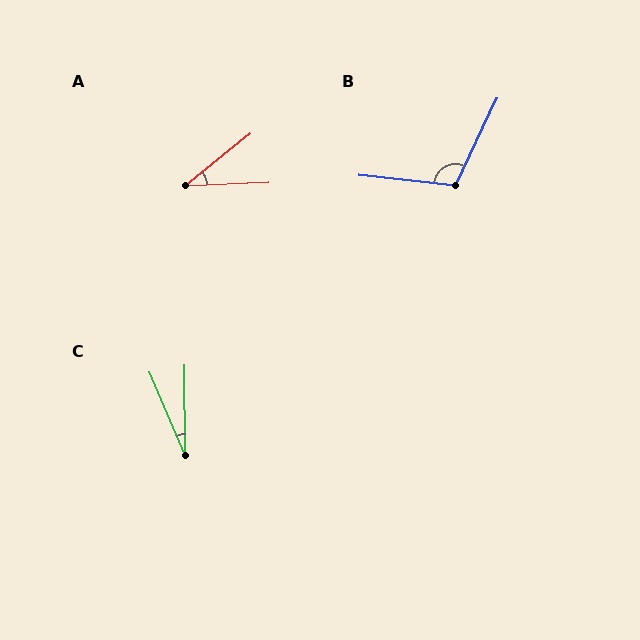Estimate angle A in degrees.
Approximately 36 degrees.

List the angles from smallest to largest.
C (23°), A (36°), B (109°).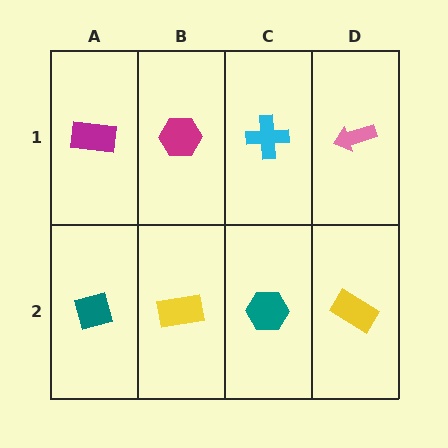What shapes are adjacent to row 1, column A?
A teal square (row 2, column A), a magenta hexagon (row 1, column B).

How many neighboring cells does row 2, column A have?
2.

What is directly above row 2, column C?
A cyan cross.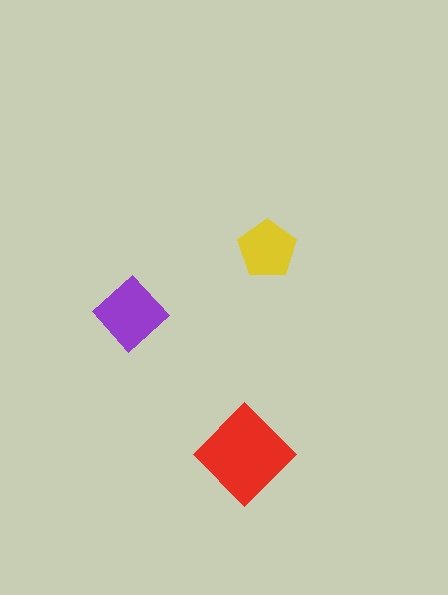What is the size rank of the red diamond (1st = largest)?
1st.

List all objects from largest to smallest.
The red diamond, the purple diamond, the yellow pentagon.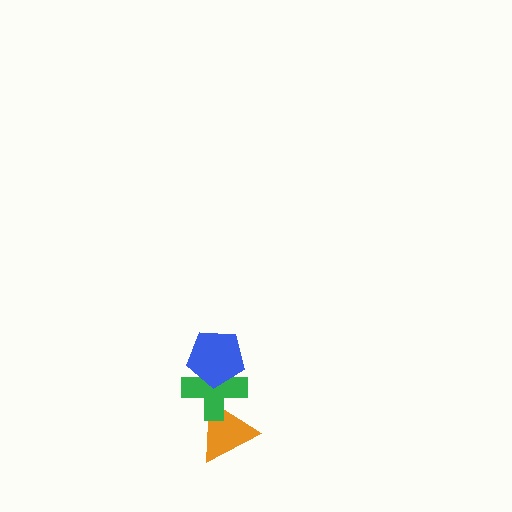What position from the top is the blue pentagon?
The blue pentagon is 1st from the top.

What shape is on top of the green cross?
The blue pentagon is on top of the green cross.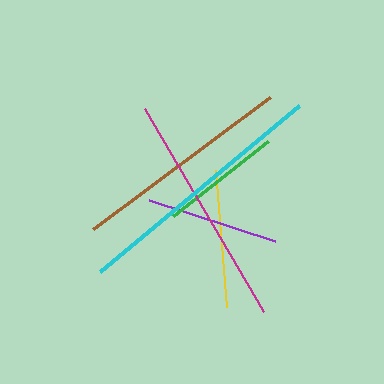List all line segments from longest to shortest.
From longest to shortest: cyan, magenta, brown, yellow, purple, green.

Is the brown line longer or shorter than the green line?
The brown line is longer than the green line.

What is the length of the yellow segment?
The yellow segment is approximately 137 pixels long.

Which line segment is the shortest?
The green line is the shortest at approximately 120 pixels.